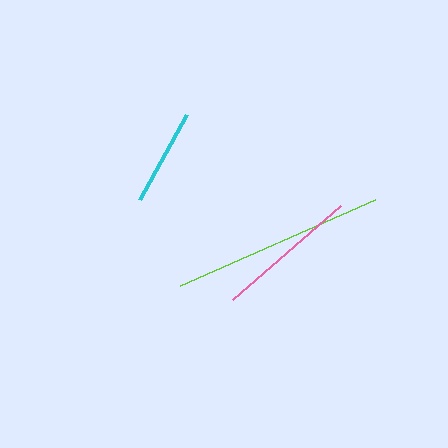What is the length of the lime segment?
The lime segment is approximately 213 pixels long.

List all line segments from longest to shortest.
From longest to shortest: lime, pink, cyan.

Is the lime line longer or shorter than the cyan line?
The lime line is longer than the cyan line.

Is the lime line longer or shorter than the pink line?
The lime line is longer than the pink line.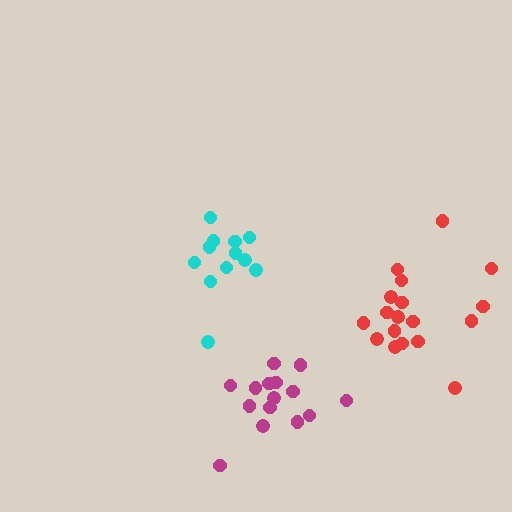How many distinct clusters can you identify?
There are 3 distinct clusters.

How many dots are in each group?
Group 1: 12 dots, Group 2: 18 dots, Group 3: 15 dots (45 total).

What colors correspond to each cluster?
The clusters are colored: cyan, red, magenta.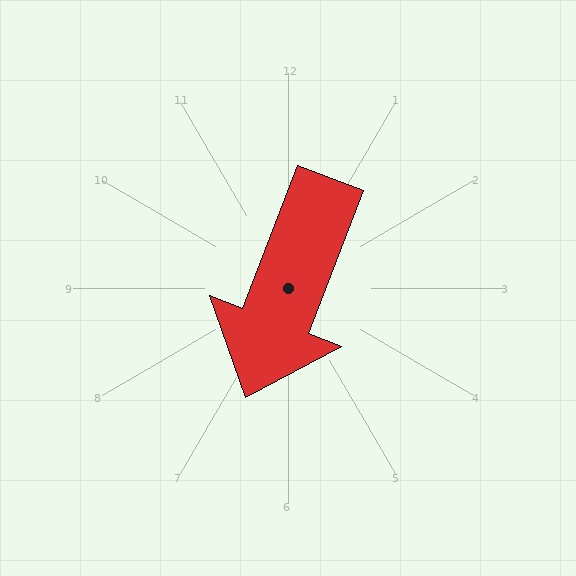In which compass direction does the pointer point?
South.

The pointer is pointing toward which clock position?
Roughly 7 o'clock.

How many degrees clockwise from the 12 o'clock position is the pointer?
Approximately 201 degrees.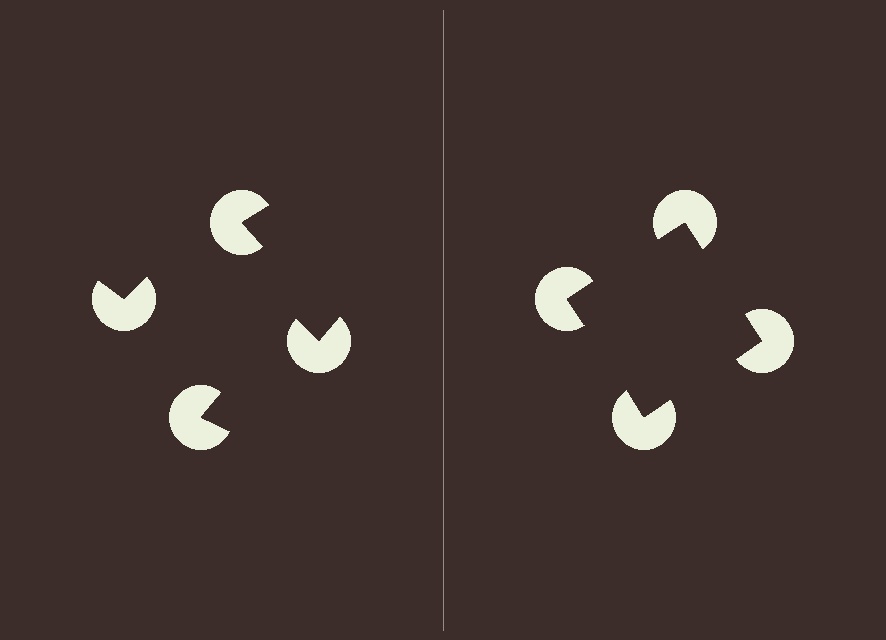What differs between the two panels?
The pac-man discs are positioned identically on both sides; only the wedge orientations differ. On the right they align to a square; on the left they are misaligned.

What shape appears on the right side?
An illusory square.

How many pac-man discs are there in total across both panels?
8 — 4 on each side.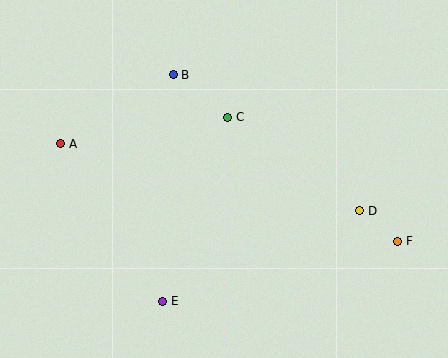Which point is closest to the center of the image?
Point C at (228, 117) is closest to the center.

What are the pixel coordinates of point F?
Point F is at (398, 241).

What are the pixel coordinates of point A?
Point A is at (61, 144).